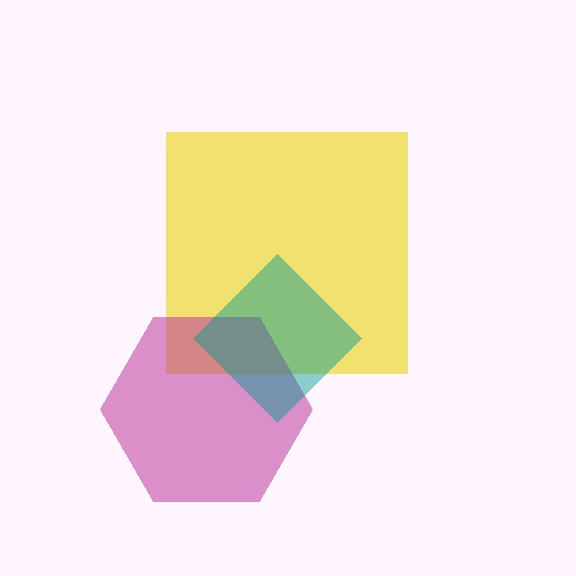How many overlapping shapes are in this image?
There are 3 overlapping shapes in the image.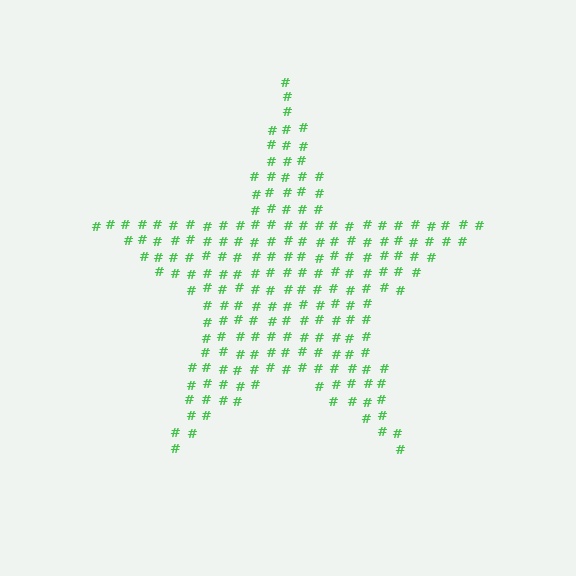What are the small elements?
The small elements are hash symbols.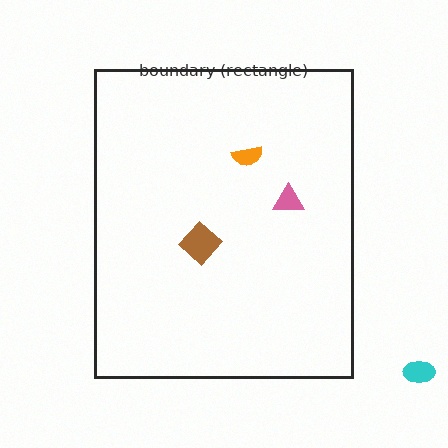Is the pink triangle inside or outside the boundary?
Inside.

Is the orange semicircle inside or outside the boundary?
Inside.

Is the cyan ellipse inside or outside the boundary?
Outside.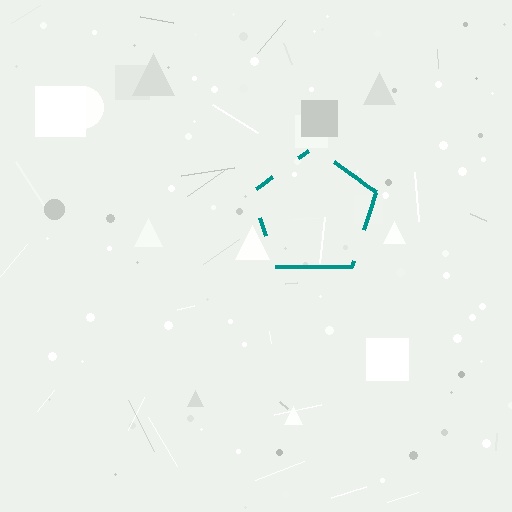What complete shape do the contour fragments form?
The contour fragments form a pentagon.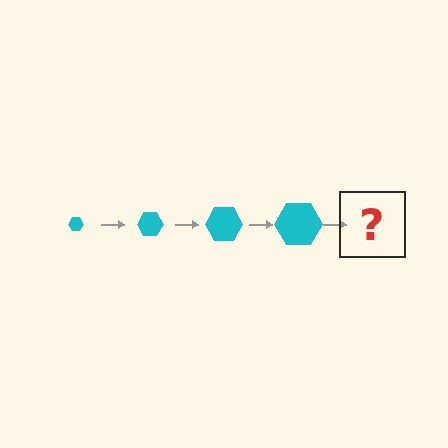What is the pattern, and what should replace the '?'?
The pattern is that the hexagon gets progressively larger each step. The '?' should be a cyan hexagon, larger than the previous one.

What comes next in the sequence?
The next element should be a cyan hexagon, larger than the previous one.